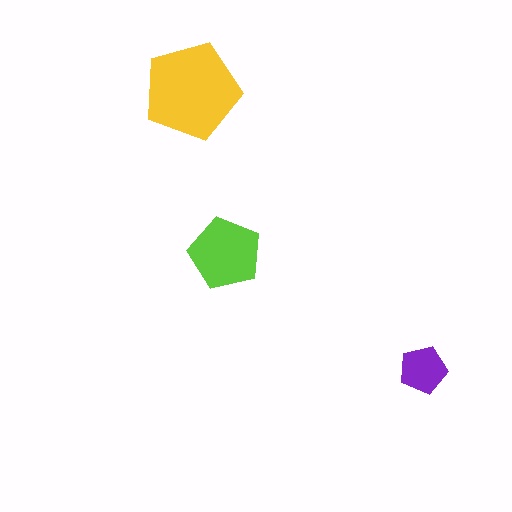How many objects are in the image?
There are 3 objects in the image.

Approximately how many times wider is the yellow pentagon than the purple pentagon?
About 2 times wider.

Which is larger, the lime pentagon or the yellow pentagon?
The yellow one.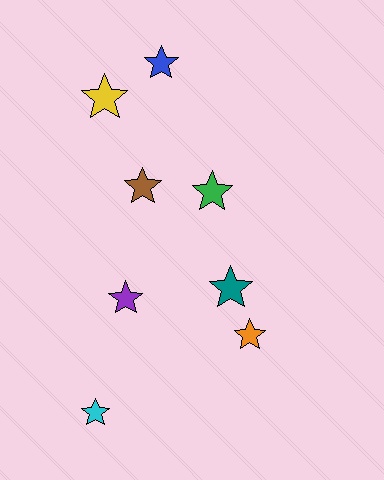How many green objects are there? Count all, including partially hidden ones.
There is 1 green object.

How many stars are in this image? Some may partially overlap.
There are 8 stars.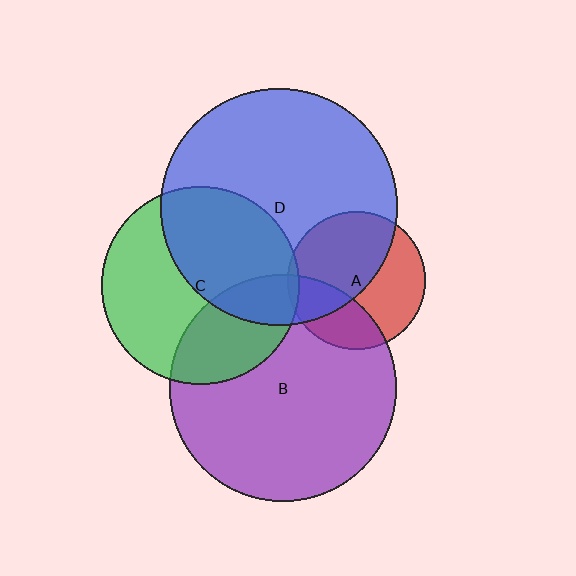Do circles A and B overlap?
Yes.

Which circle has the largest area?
Circle D (blue).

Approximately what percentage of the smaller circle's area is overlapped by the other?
Approximately 30%.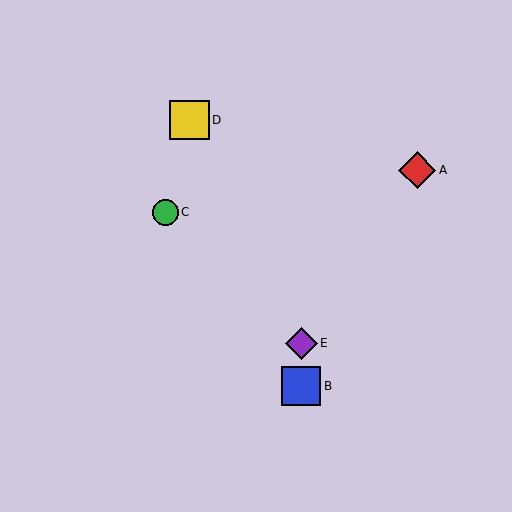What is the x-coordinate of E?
Object E is at x≈301.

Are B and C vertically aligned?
No, B is at x≈301 and C is at x≈165.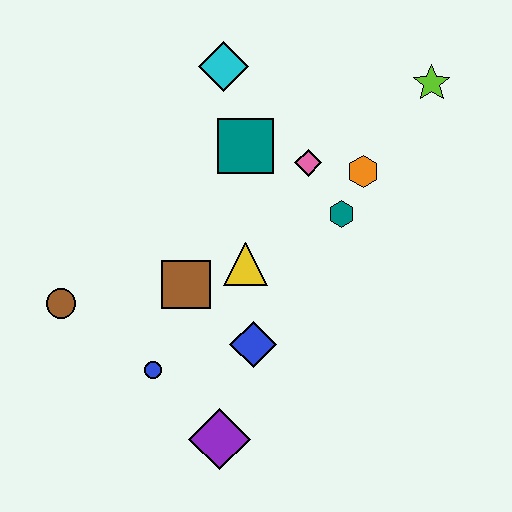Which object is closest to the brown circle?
The blue circle is closest to the brown circle.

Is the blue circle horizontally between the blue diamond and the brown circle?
Yes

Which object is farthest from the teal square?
The purple diamond is farthest from the teal square.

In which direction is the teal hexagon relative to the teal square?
The teal hexagon is to the right of the teal square.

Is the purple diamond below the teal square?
Yes